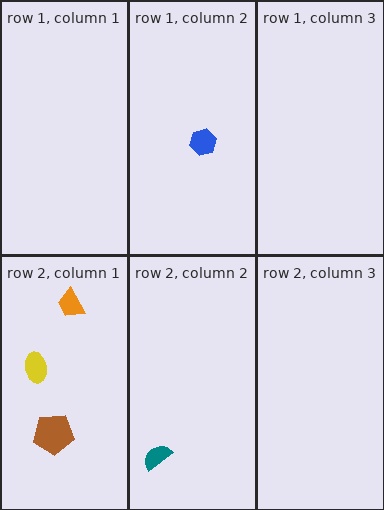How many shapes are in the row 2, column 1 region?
3.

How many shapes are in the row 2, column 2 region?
1.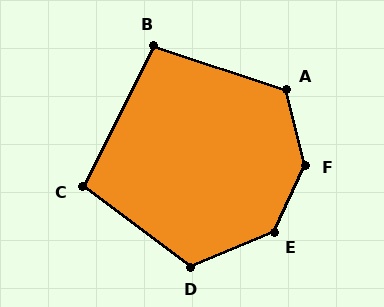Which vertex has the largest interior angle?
F, at approximately 141 degrees.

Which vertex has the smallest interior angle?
B, at approximately 99 degrees.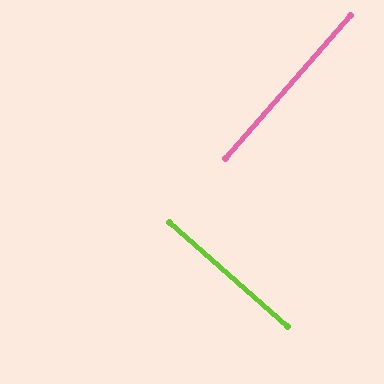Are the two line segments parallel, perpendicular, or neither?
Perpendicular — they meet at approximately 90°.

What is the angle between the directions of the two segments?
Approximately 90 degrees.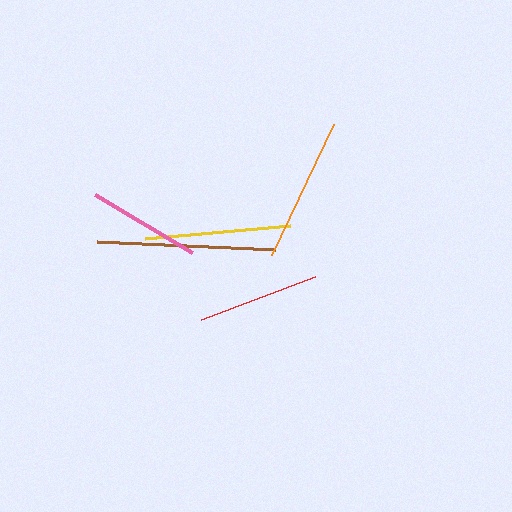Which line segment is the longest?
The brown line is the longest at approximately 178 pixels.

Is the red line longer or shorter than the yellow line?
The yellow line is longer than the red line.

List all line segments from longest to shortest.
From longest to shortest: brown, yellow, orange, red, pink.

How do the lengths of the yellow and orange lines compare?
The yellow and orange lines are approximately the same length.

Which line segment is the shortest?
The pink line is the shortest at approximately 113 pixels.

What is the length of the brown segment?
The brown segment is approximately 178 pixels long.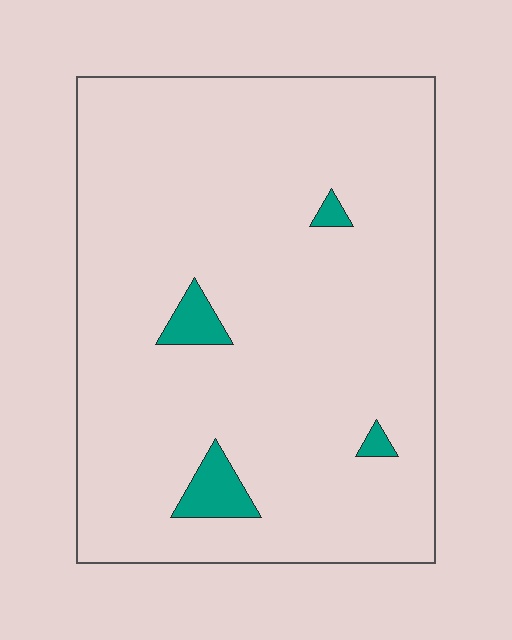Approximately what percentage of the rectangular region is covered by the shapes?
Approximately 5%.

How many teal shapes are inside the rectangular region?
4.